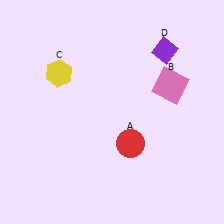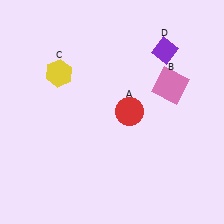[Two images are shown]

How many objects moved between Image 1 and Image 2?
1 object moved between the two images.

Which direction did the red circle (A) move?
The red circle (A) moved up.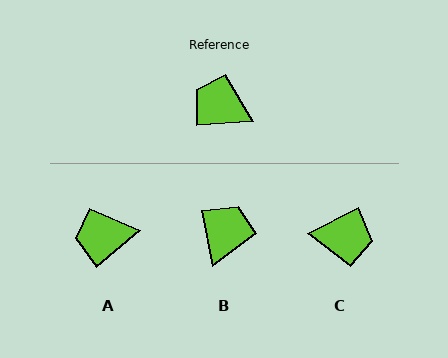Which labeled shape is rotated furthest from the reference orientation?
C, about 158 degrees away.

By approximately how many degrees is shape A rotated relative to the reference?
Approximately 36 degrees counter-clockwise.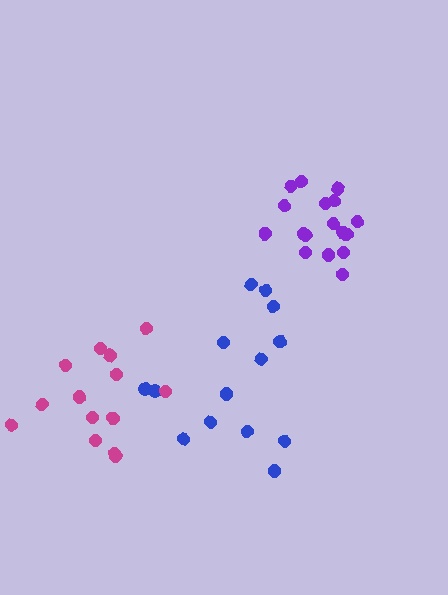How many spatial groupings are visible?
There are 3 spatial groupings.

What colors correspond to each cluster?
The clusters are colored: blue, purple, magenta.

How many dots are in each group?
Group 1: 14 dots, Group 2: 17 dots, Group 3: 14 dots (45 total).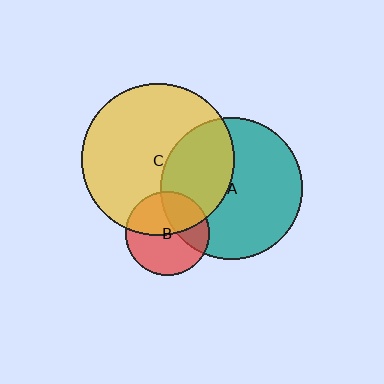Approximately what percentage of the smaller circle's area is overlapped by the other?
Approximately 35%.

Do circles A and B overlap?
Yes.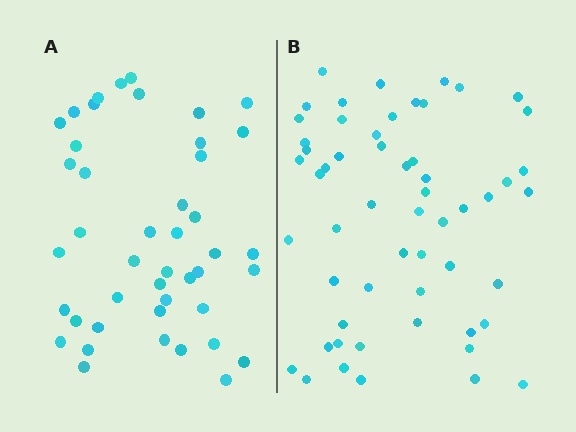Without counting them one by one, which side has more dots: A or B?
Region B (the right region) has more dots.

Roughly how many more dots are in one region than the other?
Region B has roughly 12 or so more dots than region A.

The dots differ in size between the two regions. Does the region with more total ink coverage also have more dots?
No. Region A has more total ink coverage because its dots are larger, but region B actually contains more individual dots. Total area can be misleading — the number of items is what matters here.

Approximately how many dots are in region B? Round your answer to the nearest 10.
About 60 dots. (The exact count is 56, which rounds to 60.)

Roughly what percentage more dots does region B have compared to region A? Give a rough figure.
About 25% more.